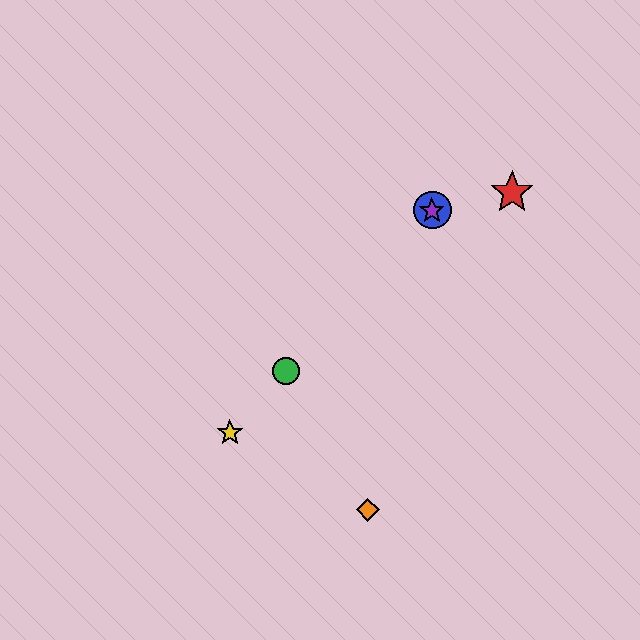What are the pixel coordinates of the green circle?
The green circle is at (286, 371).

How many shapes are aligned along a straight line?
4 shapes (the blue circle, the green circle, the yellow star, the purple star) are aligned along a straight line.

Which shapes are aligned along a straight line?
The blue circle, the green circle, the yellow star, the purple star are aligned along a straight line.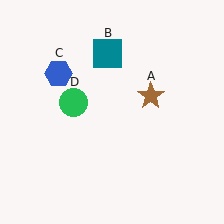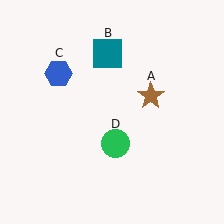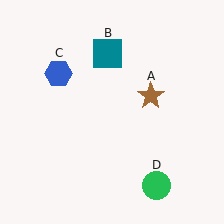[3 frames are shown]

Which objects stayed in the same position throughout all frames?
Brown star (object A) and teal square (object B) and blue hexagon (object C) remained stationary.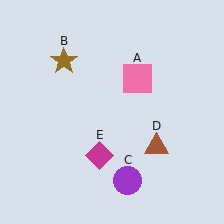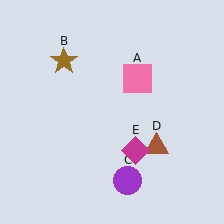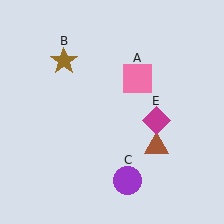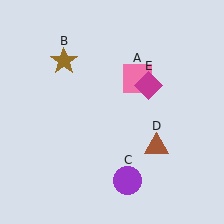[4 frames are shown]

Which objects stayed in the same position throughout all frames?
Pink square (object A) and brown star (object B) and purple circle (object C) and brown triangle (object D) remained stationary.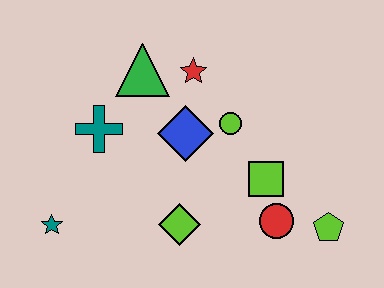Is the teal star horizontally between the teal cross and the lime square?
No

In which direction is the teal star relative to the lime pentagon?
The teal star is to the left of the lime pentagon.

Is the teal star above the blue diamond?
No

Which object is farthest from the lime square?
The teal star is farthest from the lime square.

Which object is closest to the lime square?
The red circle is closest to the lime square.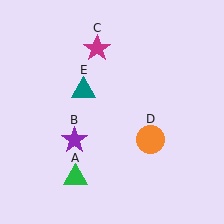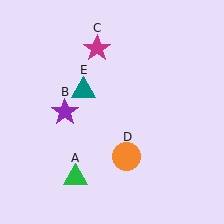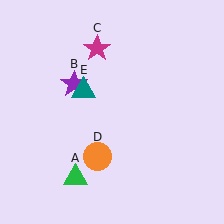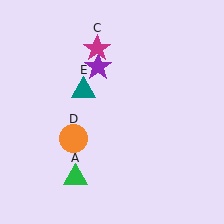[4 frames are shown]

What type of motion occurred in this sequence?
The purple star (object B), orange circle (object D) rotated clockwise around the center of the scene.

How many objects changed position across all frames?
2 objects changed position: purple star (object B), orange circle (object D).